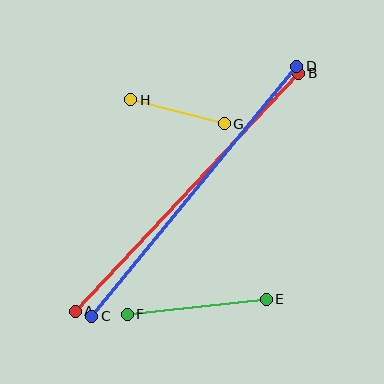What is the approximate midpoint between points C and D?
The midpoint is at approximately (194, 191) pixels.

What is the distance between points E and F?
The distance is approximately 140 pixels.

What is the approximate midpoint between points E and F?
The midpoint is at approximately (197, 307) pixels.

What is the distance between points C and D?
The distance is approximately 323 pixels.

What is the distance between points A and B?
The distance is approximately 327 pixels.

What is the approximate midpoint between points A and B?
The midpoint is at approximately (187, 192) pixels.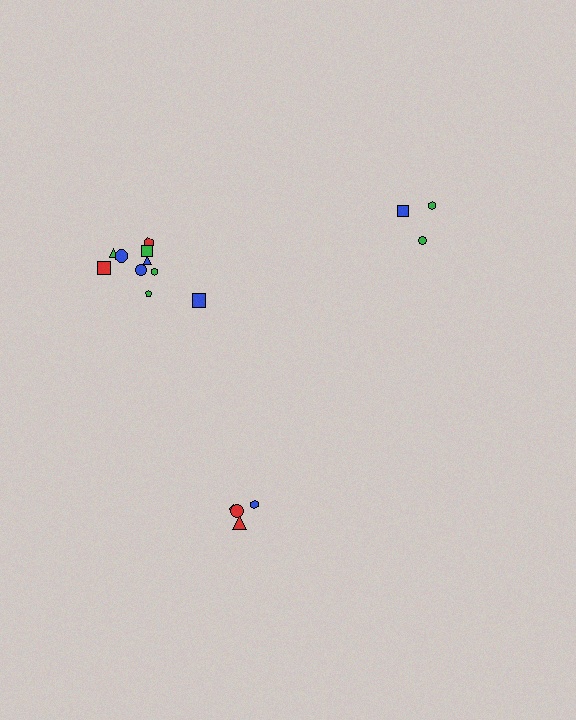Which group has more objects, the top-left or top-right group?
The top-left group.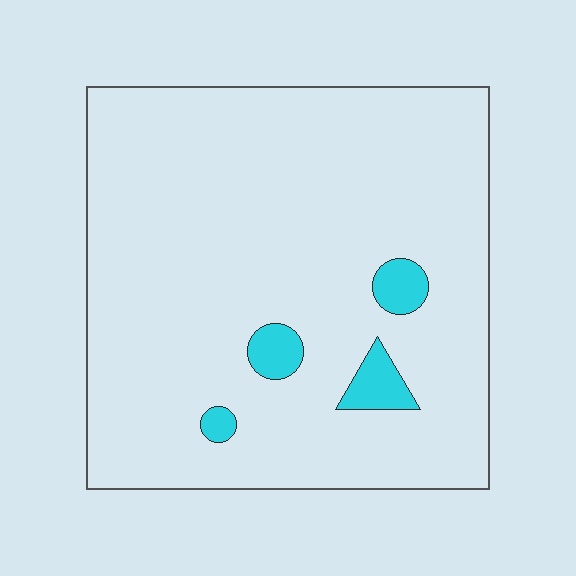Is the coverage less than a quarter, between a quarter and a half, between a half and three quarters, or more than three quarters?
Less than a quarter.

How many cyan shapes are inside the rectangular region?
4.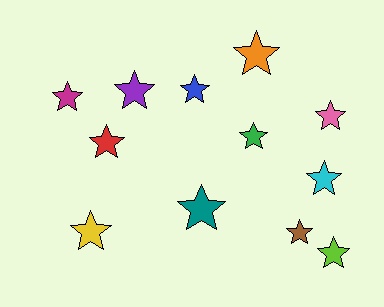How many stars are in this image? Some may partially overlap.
There are 12 stars.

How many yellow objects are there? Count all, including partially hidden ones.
There is 1 yellow object.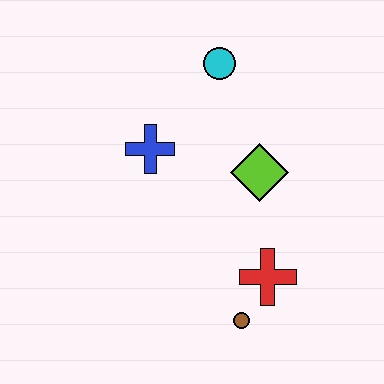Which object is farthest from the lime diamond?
The brown circle is farthest from the lime diamond.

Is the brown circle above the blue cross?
No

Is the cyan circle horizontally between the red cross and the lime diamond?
No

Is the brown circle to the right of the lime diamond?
No